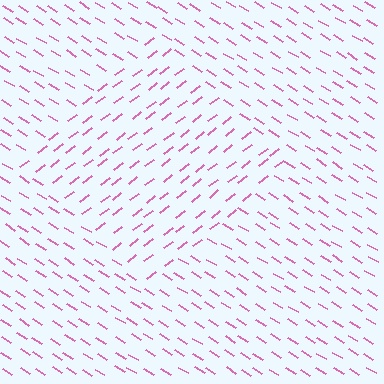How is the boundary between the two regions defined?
The boundary is defined purely by a change in line orientation (approximately 69 degrees difference). All lines are the same color and thickness.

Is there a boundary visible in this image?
Yes, there is a texture boundary formed by a change in line orientation.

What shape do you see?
I see a diamond.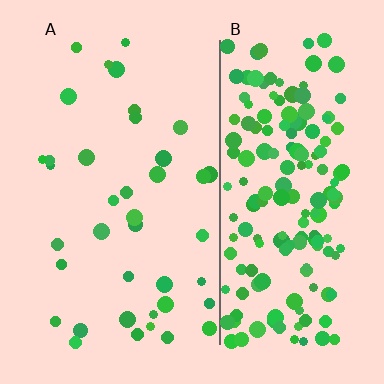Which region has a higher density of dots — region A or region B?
B (the right).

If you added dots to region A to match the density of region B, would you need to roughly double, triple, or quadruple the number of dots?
Approximately quadruple.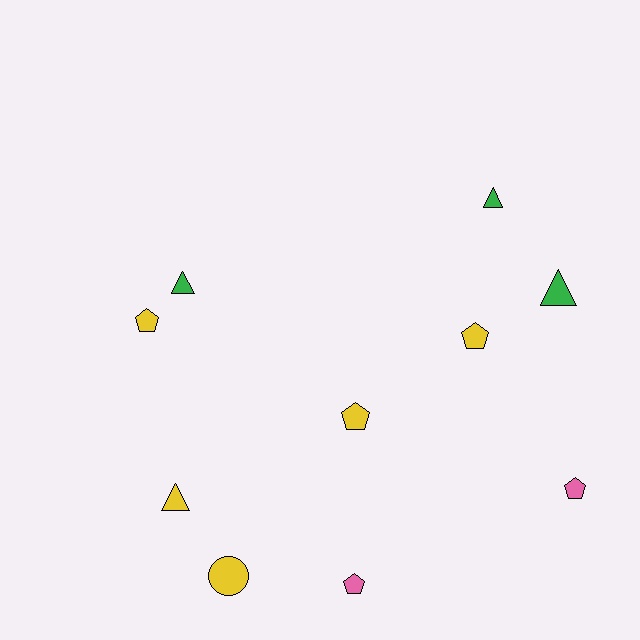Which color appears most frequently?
Yellow, with 5 objects.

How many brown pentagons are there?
There are no brown pentagons.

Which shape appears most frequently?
Pentagon, with 5 objects.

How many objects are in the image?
There are 10 objects.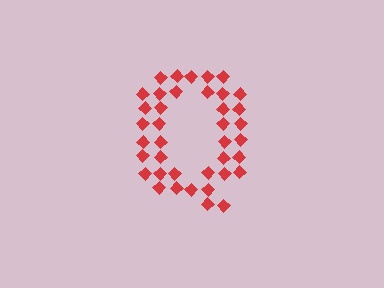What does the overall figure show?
The overall figure shows the letter Q.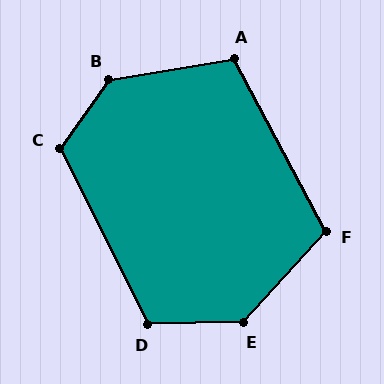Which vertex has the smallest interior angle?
A, at approximately 109 degrees.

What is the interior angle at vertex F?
Approximately 110 degrees (obtuse).